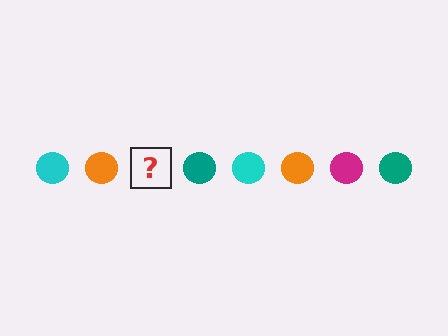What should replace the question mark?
The question mark should be replaced with a magenta circle.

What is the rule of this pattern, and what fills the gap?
The rule is that the pattern cycles through cyan, orange, magenta, teal circles. The gap should be filled with a magenta circle.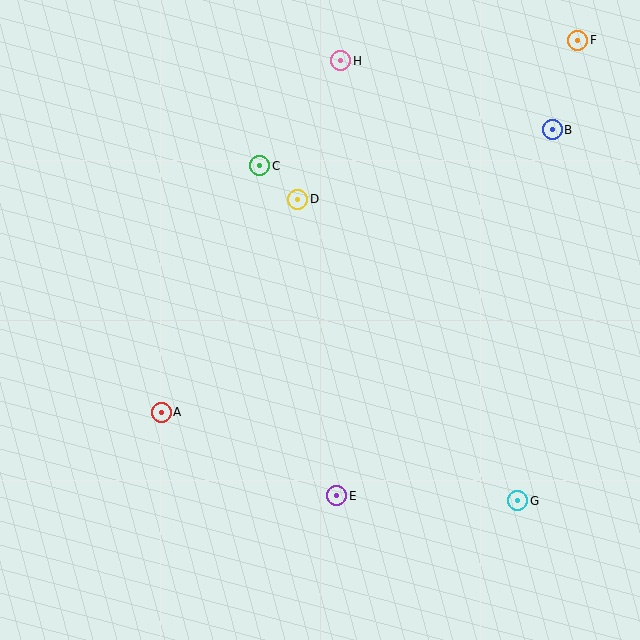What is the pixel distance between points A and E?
The distance between A and E is 194 pixels.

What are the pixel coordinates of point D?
Point D is at (298, 199).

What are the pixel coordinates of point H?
Point H is at (341, 61).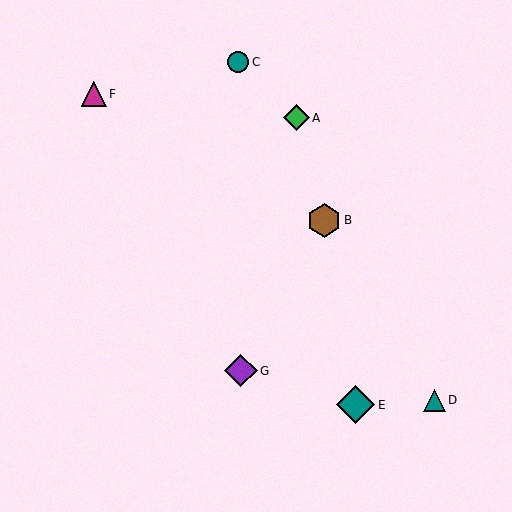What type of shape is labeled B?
Shape B is a brown hexagon.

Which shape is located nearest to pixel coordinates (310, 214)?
The brown hexagon (labeled B) at (324, 220) is nearest to that location.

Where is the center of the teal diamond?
The center of the teal diamond is at (355, 405).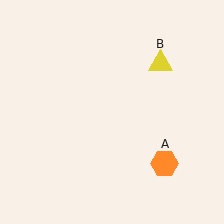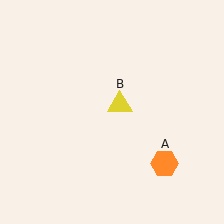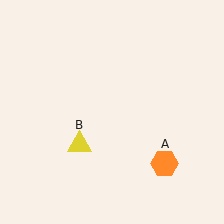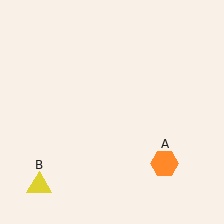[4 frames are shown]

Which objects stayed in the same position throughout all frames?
Orange hexagon (object A) remained stationary.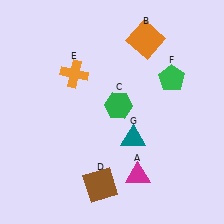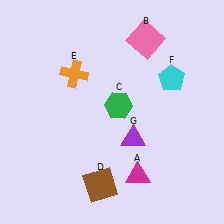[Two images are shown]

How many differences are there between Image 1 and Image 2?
There are 3 differences between the two images.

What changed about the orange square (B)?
In Image 1, B is orange. In Image 2, it changed to pink.